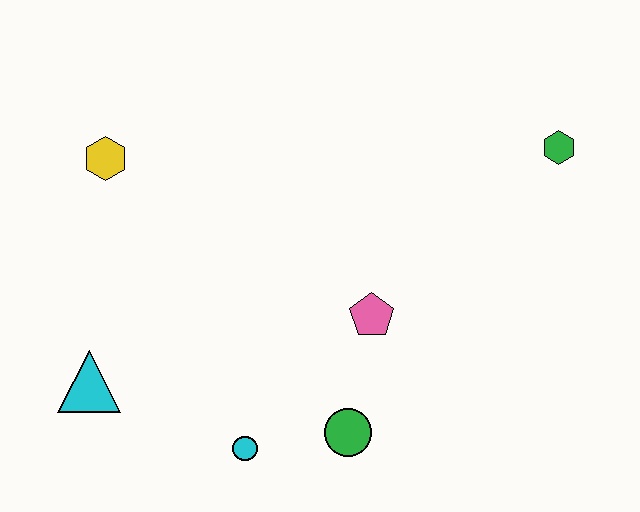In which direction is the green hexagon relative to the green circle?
The green hexagon is above the green circle.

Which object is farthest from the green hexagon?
The cyan triangle is farthest from the green hexagon.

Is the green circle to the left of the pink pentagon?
Yes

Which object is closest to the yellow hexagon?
The cyan triangle is closest to the yellow hexagon.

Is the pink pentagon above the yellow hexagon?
No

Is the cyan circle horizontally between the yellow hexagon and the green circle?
Yes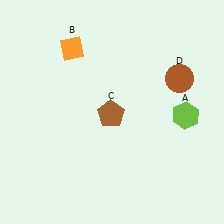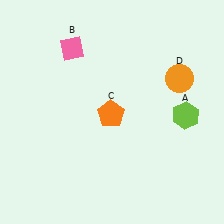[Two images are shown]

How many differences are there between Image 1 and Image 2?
There are 3 differences between the two images.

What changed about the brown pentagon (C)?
In Image 1, C is brown. In Image 2, it changed to orange.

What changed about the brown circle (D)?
In Image 1, D is brown. In Image 2, it changed to orange.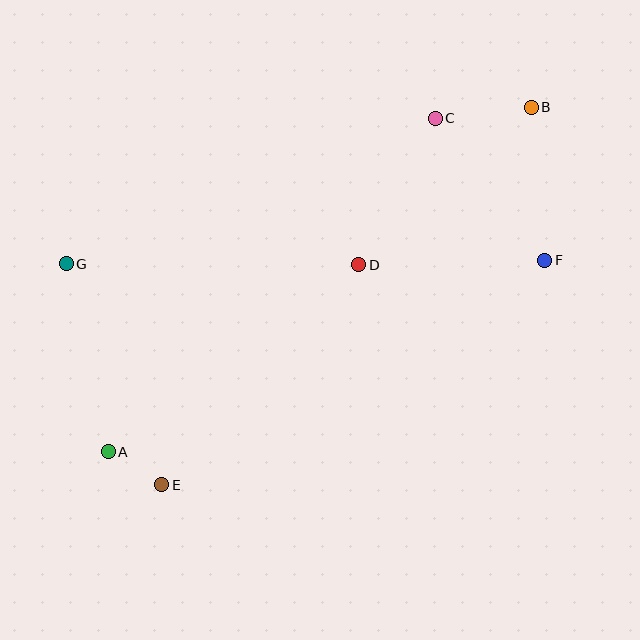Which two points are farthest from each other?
Points A and B are farthest from each other.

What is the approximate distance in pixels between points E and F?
The distance between E and F is approximately 444 pixels.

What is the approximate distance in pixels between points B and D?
The distance between B and D is approximately 233 pixels.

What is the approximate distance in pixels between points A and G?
The distance between A and G is approximately 192 pixels.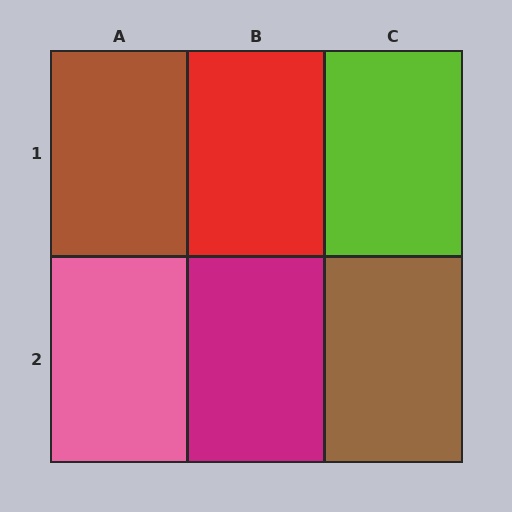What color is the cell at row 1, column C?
Lime.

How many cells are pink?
1 cell is pink.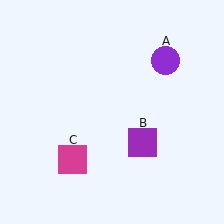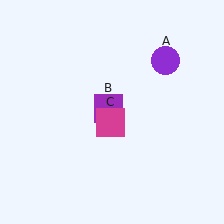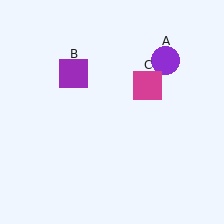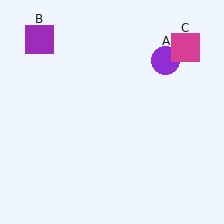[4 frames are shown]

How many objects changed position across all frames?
2 objects changed position: purple square (object B), magenta square (object C).